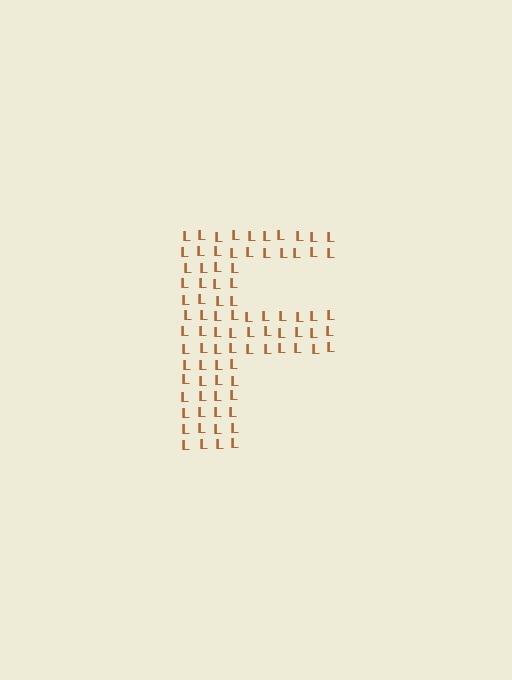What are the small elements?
The small elements are letter L's.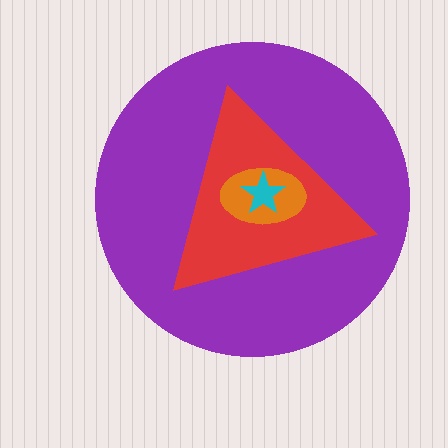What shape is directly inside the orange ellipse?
The cyan star.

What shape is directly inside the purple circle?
The red triangle.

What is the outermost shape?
The purple circle.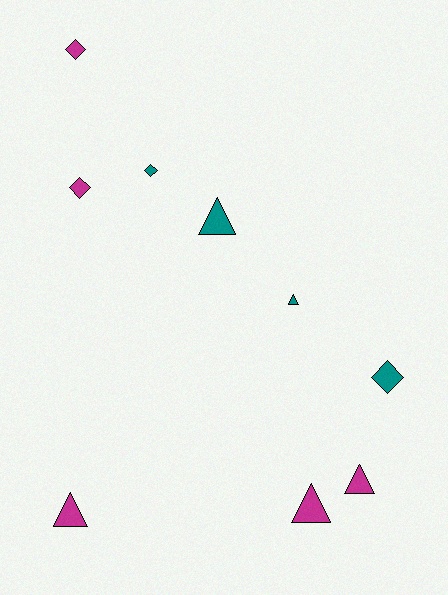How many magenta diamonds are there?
There are 2 magenta diamonds.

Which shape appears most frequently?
Triangle, with 5 objects.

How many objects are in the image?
There are 9 objects.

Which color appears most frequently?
Magenta, with 5 objects.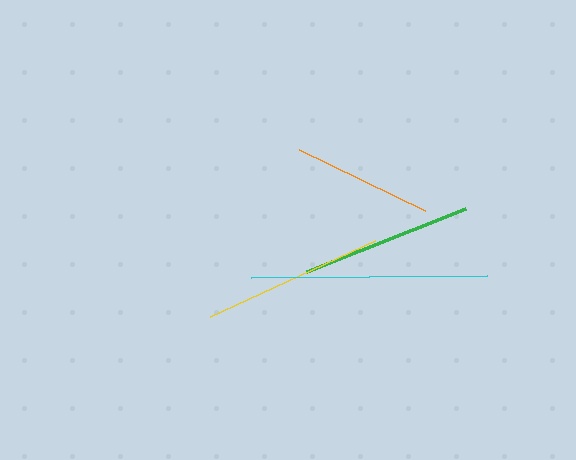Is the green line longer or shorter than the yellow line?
The yellow line is longer than the green line.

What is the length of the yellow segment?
The yellow segment is approximately 181 pixels long.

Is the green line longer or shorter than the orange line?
The green line is longer than the orange line.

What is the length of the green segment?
The green segment is approximately 171 pixels long.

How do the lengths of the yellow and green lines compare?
The yellow and green lines are approximately the same length.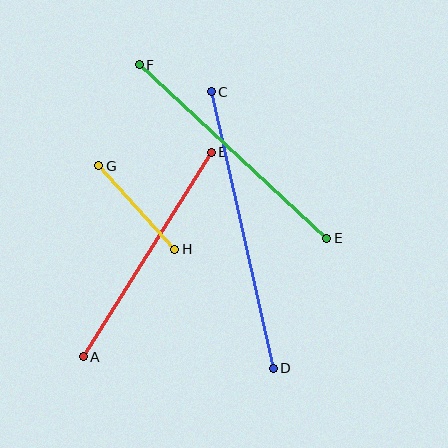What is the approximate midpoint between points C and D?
The midpoint is at approximately (242, 230) pixels.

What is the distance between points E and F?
The distance is approximately 256 pixels.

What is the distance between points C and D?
The distance is approximately 284 pixels.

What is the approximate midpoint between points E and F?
The midpoint is at approximately (233, 151) pixels.